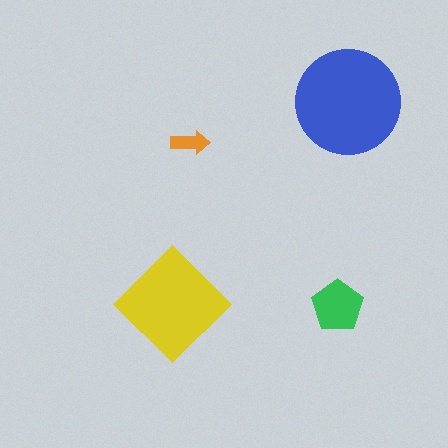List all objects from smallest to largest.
The orange arrow, the green pentagon, the yellow diamond, the blue circle.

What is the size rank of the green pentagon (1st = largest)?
3rd.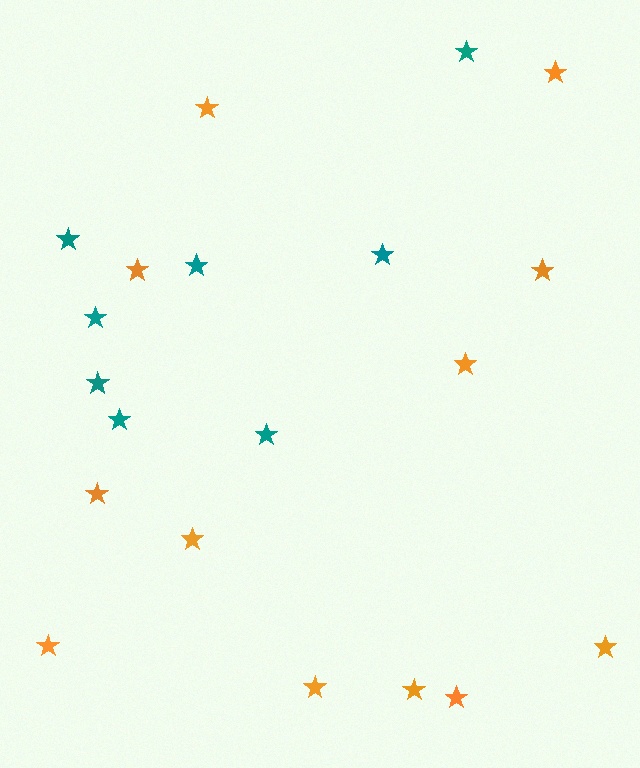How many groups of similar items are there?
There are 2 groups: one group of teal stars (8) and one group of orange stars (12).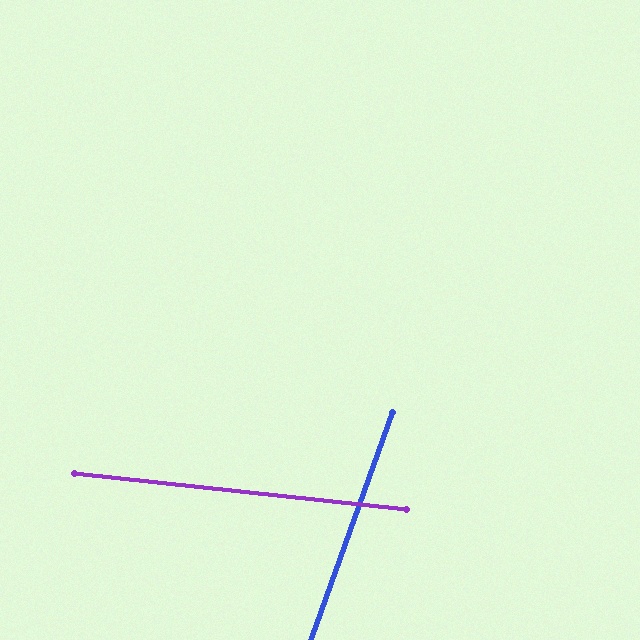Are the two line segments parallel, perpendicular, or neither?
Neither parallel nor perpendicular — they differ by about 77°.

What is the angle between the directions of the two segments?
Approximately 77 degrees.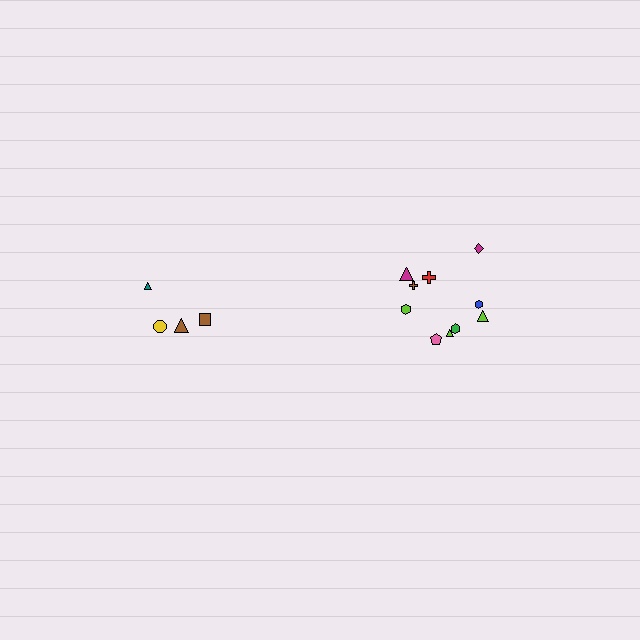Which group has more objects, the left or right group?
The right group.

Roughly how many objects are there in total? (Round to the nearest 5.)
Roughly 15 objects in total.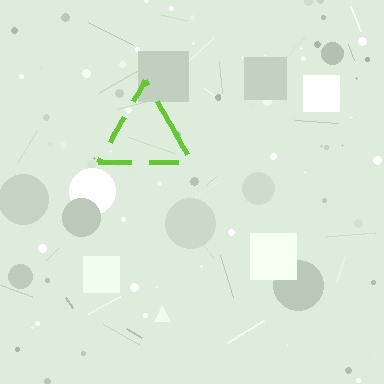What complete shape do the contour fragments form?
The contour fragments form a triangle.